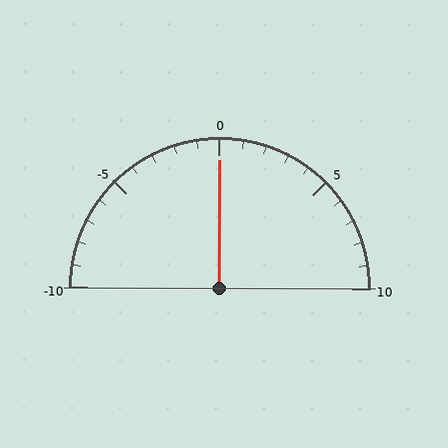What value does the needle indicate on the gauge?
The needle indicates approximately 0.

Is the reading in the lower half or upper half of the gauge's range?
The reading is in the upper half of the range (-10 to 10).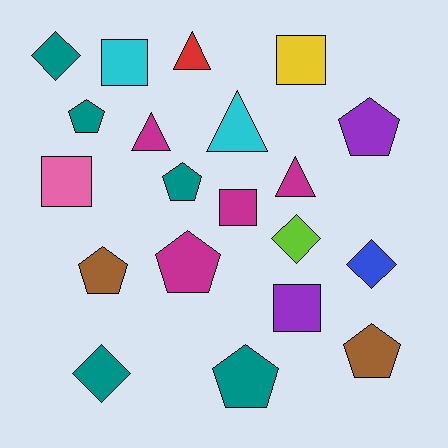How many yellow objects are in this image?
There is 1 yellow object.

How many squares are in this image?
There are 5 squares.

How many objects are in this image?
There are 20 objects.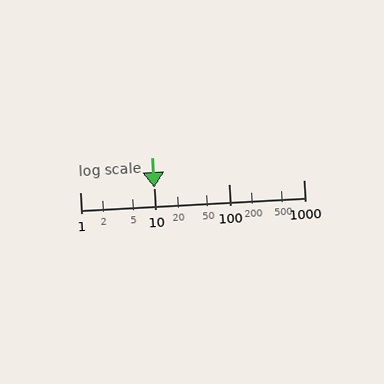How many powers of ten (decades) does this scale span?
The scale spans 3 decades, from 1 to 1000.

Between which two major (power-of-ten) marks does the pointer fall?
The pointer is between 10 and 100.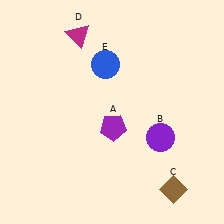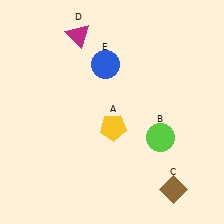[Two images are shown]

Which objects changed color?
A changed from purple to yellow. B changed from purple to lime.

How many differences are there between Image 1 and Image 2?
There are 2 differences between the two images.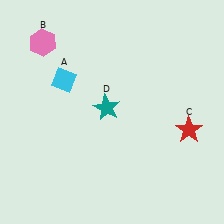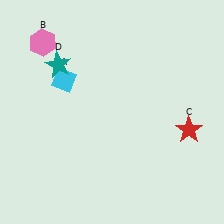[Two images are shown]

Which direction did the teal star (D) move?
The teal star (D) moved left.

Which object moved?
The teal star (D) moved left.